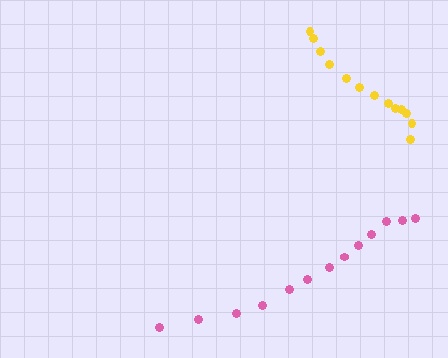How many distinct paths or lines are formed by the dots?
There are 2 distinct paths.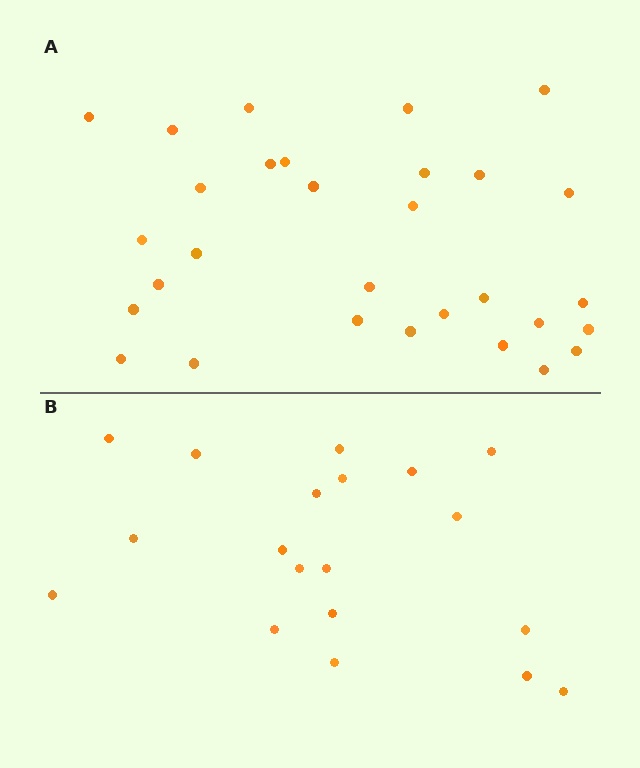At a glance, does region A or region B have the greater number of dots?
Region A (the top region) has more dots.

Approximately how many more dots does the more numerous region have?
Region A has roughly 12 or so more dots than region B.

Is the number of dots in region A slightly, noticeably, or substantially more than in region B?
Region A has substantially more. The ratio is roughly 1.6 to 1.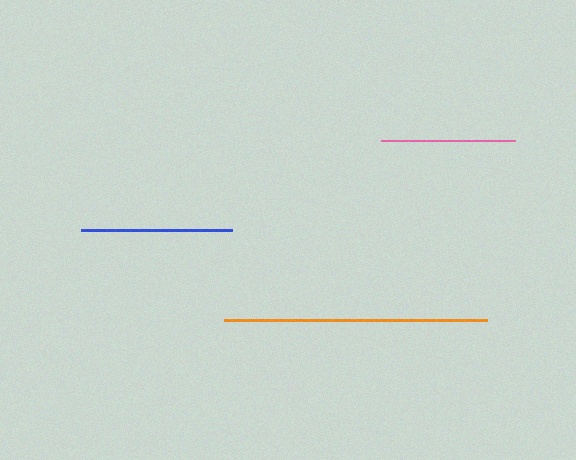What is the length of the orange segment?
The orange segment is approximately 263 pixels long.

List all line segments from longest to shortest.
From longest to shortest: orange, blue, pink.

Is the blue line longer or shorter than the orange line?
The orange line is longer than the blue line.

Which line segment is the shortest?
The pink line is the shortest at approximately 135 pixels.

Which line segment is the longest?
The orange line is the longest at approximately 263 pixels.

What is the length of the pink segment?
The pink segment is approximately 135 pixels long.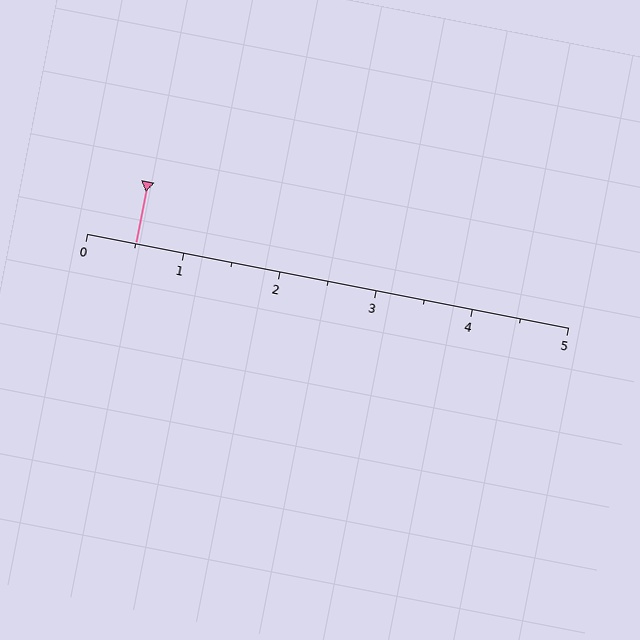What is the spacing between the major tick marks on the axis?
The major ticks are spaced 1 apart.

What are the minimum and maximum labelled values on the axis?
The axis runs from 0 to 5.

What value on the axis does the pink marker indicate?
The marker indicates approximately 0.5.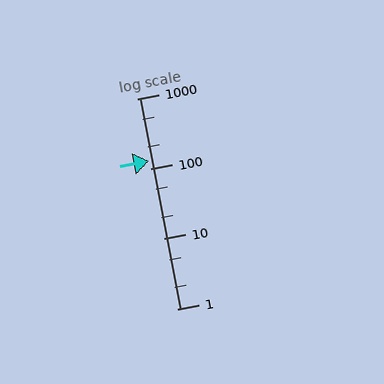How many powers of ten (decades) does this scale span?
The scale spans 3 decades, from 1 to 1000.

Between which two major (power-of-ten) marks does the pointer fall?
The pointer is between 100 and 1000.